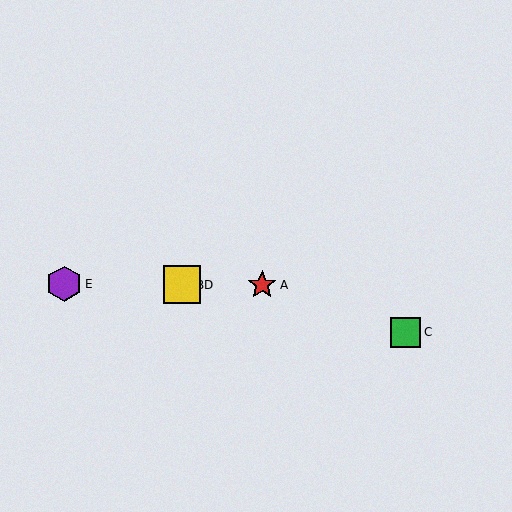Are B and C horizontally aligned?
No, B is at y≈284 and C is at y≈332.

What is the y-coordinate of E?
Object E is at y≈284.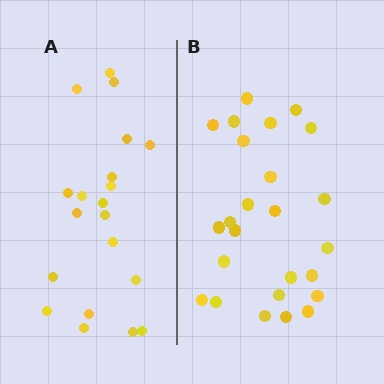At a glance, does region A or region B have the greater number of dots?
Region B (the right region) has more dots.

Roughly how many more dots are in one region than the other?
Region B has about 5 more dots than region A.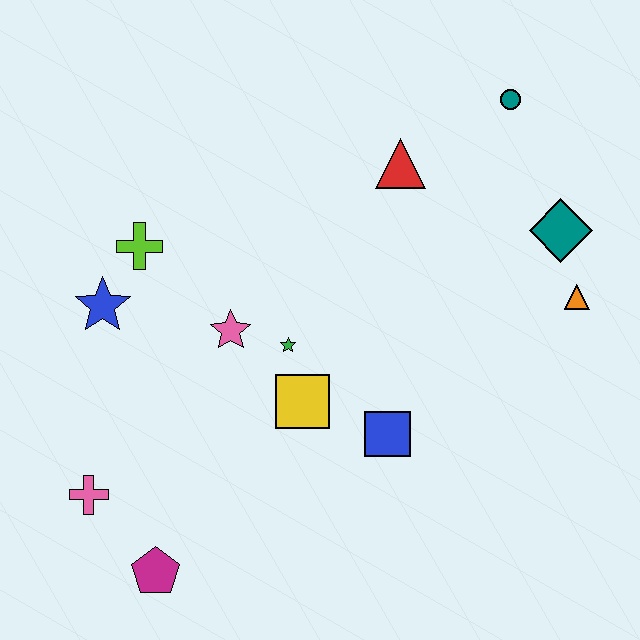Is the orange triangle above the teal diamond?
No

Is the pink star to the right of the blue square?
No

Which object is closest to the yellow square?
The green star is closest to the yellow square.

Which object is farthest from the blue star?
The orange triangle is farthest from the blue star.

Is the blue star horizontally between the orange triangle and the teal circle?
No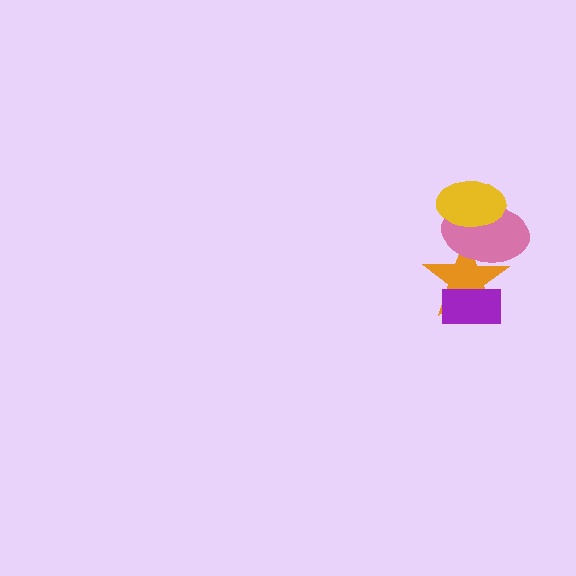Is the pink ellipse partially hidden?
Yes, it is partially covered by another shape.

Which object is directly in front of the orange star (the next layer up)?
The pink ellipse is directly in front of the orange star.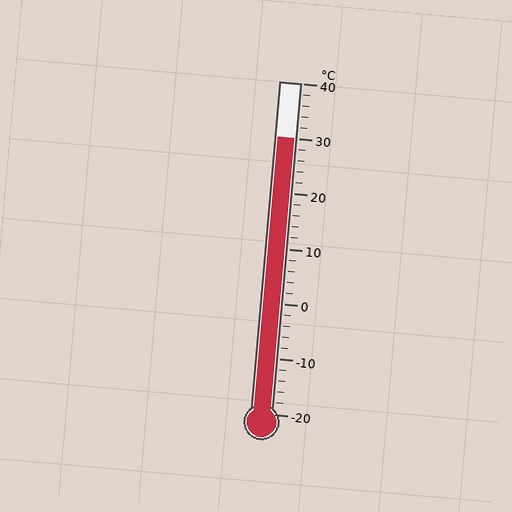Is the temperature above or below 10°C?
The temperature is above 10°C.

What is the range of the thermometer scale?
The thermometer scale ranges from -20°C to 40°C.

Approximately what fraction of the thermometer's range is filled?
The thermometer is filled to approximately 85% of its range.